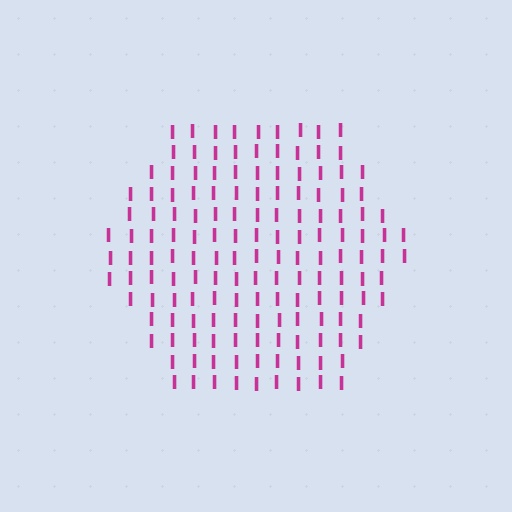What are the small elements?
The small elements are letter I's.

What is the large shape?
The large shape is a hexagon.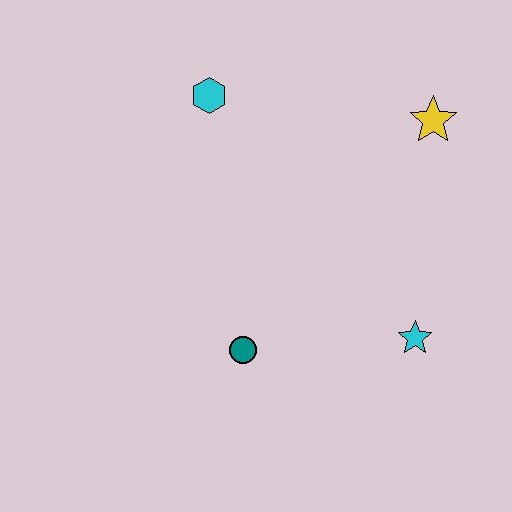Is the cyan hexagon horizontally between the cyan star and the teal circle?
No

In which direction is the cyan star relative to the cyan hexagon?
The cyan star is below the cyan hexagon.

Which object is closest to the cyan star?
The teal circle is closest to the cyan star.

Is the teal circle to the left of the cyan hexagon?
No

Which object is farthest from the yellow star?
The teal circle is farthest from the yellow star.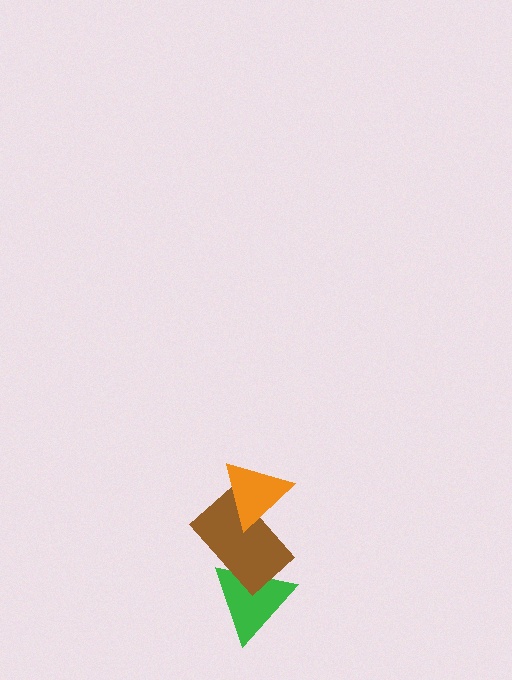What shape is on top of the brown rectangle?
The orange triangle is on top of the brown rectangle.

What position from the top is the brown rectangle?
The brown rectangle is 2nd from the top.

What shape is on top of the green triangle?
The brown rectangle is on top of the green triangle.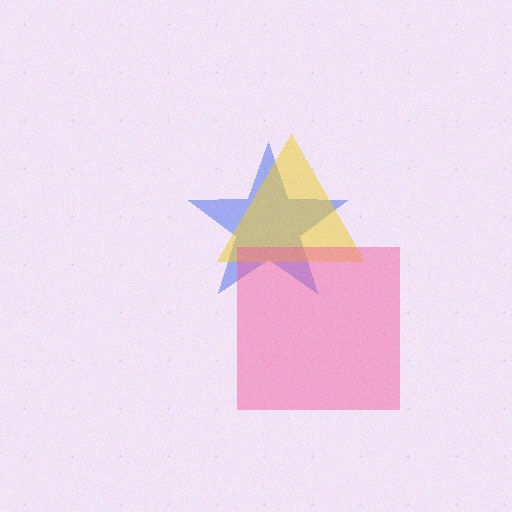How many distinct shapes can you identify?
There are 3 distinct shapes: a blue star, a yellow triangle, a pink square.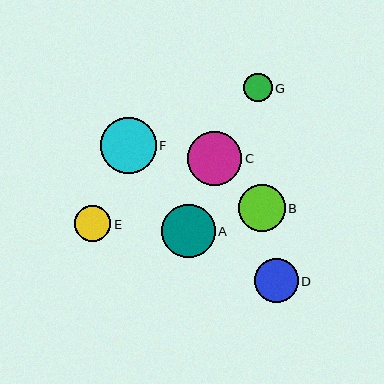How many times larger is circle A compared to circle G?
Circle A is approximately 1.9 times the size of circle G.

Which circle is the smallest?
Circle G is the smallest with a size of approximately 29 pixels.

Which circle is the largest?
Circle F is the largest with a size of approximately 56 pixels.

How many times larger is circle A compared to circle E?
Circle A is approximately 1.5 times the size of circle E.